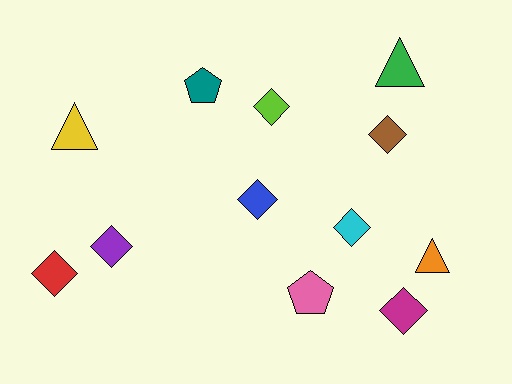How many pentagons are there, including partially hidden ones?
There are 2 pentagons.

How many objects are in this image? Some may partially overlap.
There are 12 objects.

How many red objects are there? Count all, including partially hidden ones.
There is 1 red object.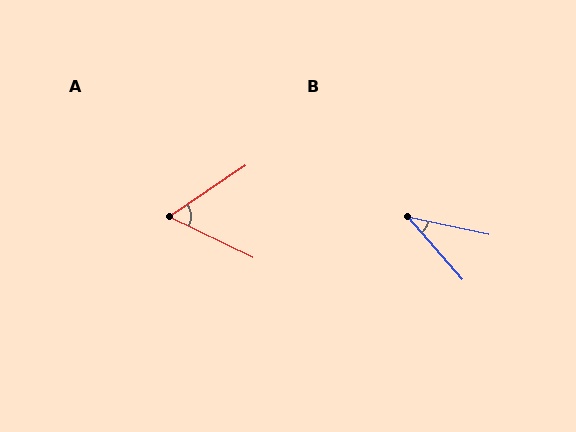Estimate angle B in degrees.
Approximately 37 degrees.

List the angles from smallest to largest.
B (37°), A (60°).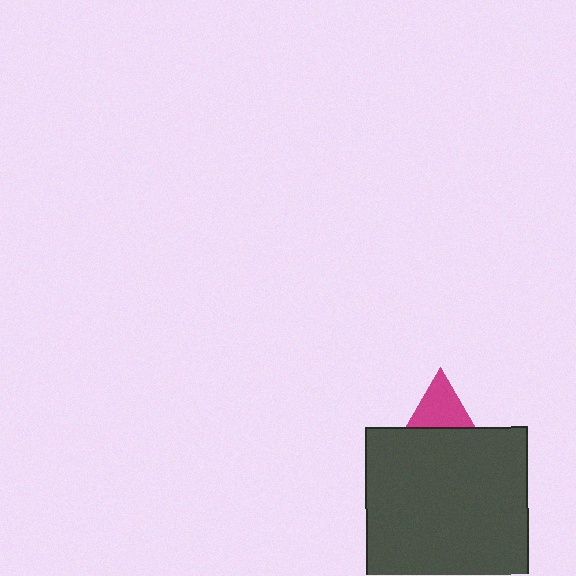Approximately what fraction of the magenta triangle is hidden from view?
Roughly 41% of the magenta triangle is hidden behind the dark gray square.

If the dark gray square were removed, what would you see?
You would see the complete magenta triangle.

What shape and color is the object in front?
The object in front is a dark gray square.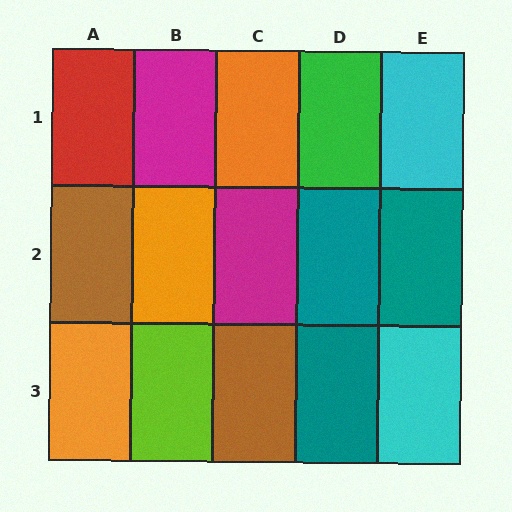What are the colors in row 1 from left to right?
Red, magenta, orange, green, cyan.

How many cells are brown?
2 cells are brown.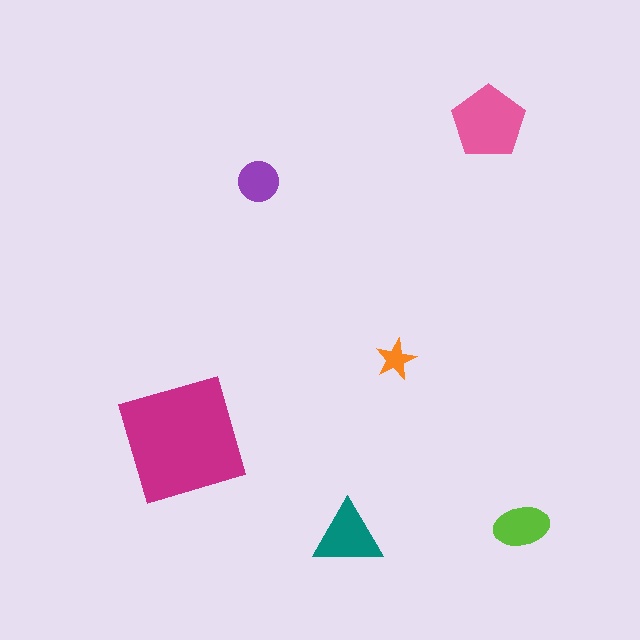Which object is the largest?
The magenta square.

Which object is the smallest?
The orange star.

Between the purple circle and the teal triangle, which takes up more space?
The teal triangle.